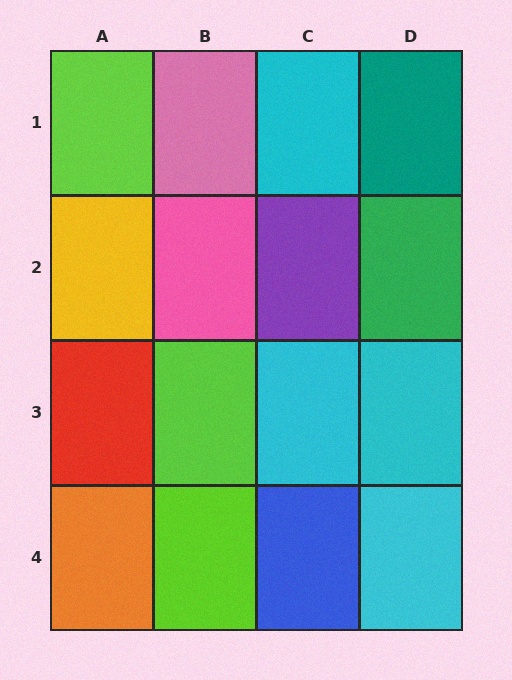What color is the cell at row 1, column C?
Cyan.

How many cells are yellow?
1 cell is yellow.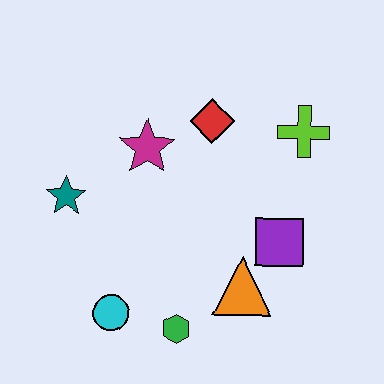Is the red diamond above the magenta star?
Yes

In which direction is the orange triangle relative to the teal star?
The orange triangle is to the right of the teal star.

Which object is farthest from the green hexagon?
The lime cross is farthest from the green hexagon.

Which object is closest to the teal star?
The magenta star is closest to the teal star.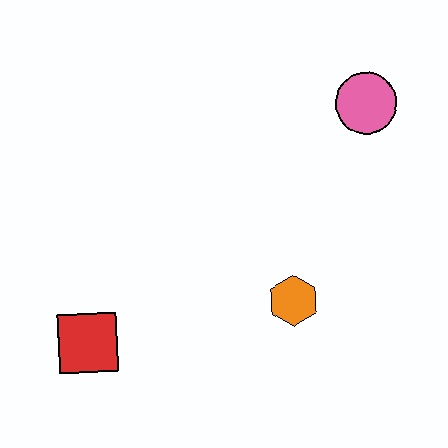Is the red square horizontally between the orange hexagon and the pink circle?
No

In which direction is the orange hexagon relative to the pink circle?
The orange hexagon is below the pink circle.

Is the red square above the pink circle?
No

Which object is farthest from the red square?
The pink circle is farthest from the red square.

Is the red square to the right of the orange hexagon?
No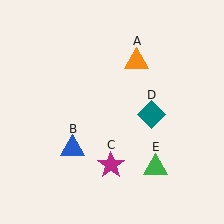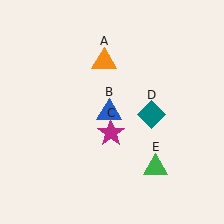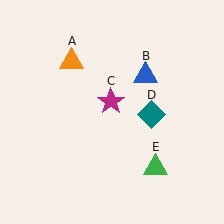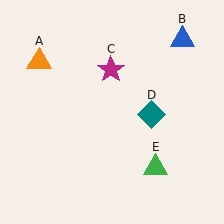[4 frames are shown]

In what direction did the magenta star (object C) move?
The magenta star (object C) moved up.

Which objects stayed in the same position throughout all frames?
Teal diamond (object D) and green triangle (object E) remained stationary.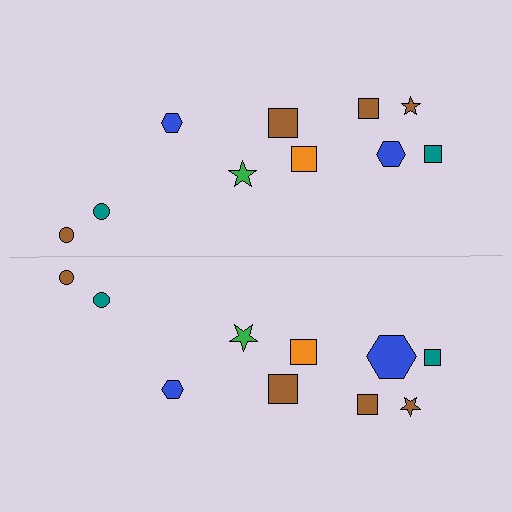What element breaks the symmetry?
The blue hexagon on the bottom side has a different size than its mirror counterpart.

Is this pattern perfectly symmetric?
No, the pattern is not perfectly symmetric. The blue hexagon on the bottom side has a different size than its mirror counterpart.